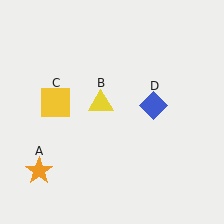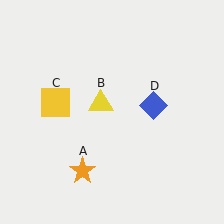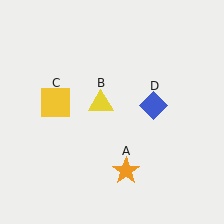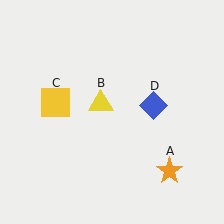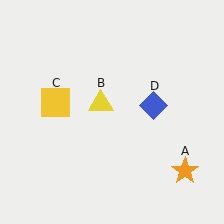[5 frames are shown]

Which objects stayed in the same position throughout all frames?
Yellow triangle (object B) and yellow square (object C) and blue diamond (object D) remained stationary.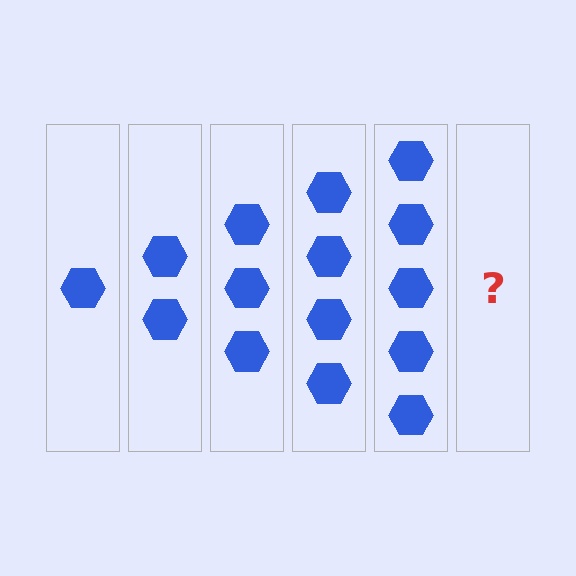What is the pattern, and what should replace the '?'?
The pattern is that each step adds one more hexagon. The '?' should be 6 hexagons.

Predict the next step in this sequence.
The next step is 6 hexagons.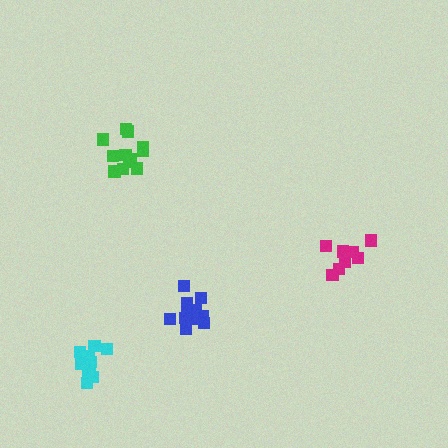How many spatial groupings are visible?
There are 4 spatial groupings.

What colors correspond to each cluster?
The clusters are colored: green, blue, magenta, cyan.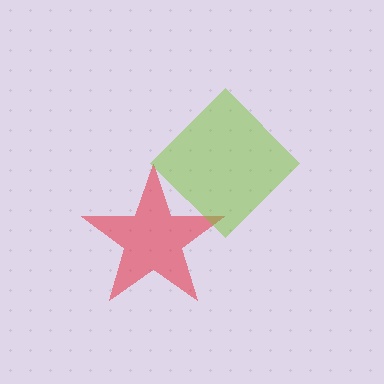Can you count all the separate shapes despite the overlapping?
Yes, there are 2 separate shapes.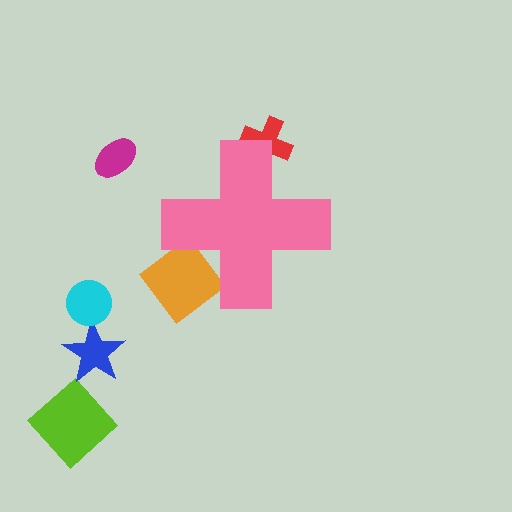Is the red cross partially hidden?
Yes, the red cross is partially hidden behind the pink cross.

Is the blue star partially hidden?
No, the blue star is fully visible.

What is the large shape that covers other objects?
A pink cross.